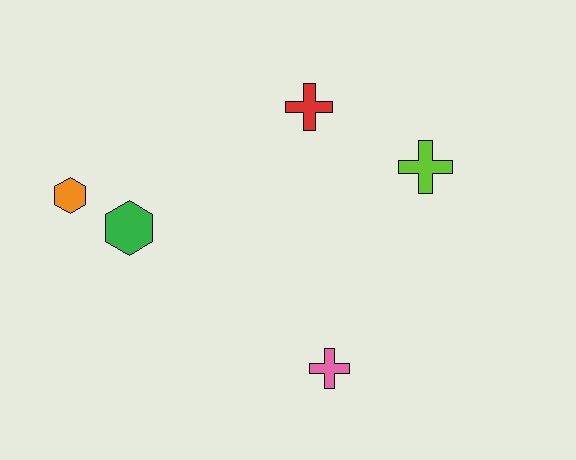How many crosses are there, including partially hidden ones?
There are 3 crosses.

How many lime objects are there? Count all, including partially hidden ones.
There is 1 lime object.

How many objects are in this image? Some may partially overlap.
There are 5 objects.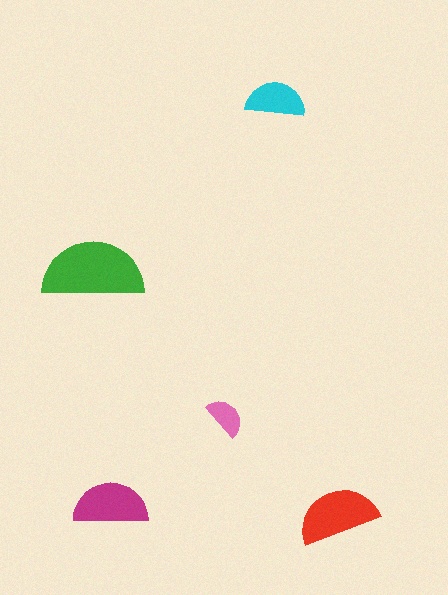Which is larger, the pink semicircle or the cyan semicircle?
The cyan one.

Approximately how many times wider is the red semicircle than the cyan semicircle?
About 1.5 times wider.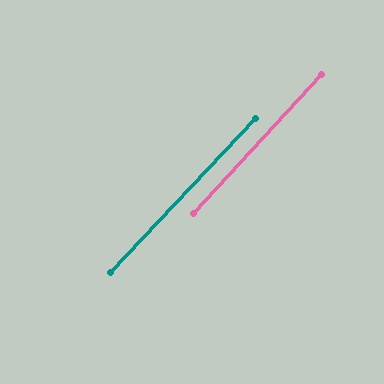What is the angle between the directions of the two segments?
Approximately 1 degree.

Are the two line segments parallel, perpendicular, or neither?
Parallel — their directions differ by only 0.6°.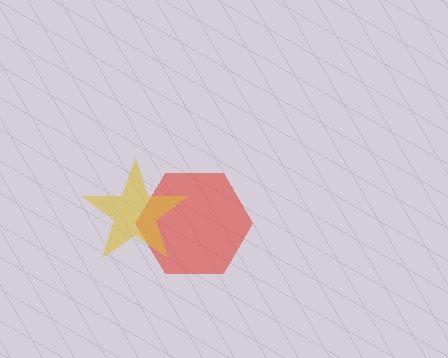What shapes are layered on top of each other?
The layered shapes are: a red hexagon, a yellow star.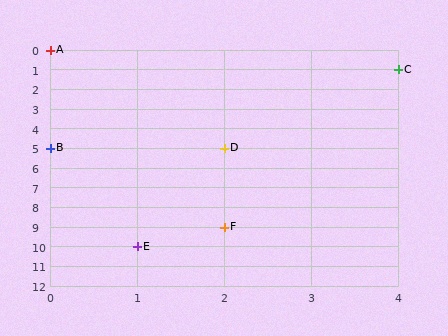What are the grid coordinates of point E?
Point E is at grid coordinates (1, 10).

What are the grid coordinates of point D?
Point D is at grid coordinates (2, 5).